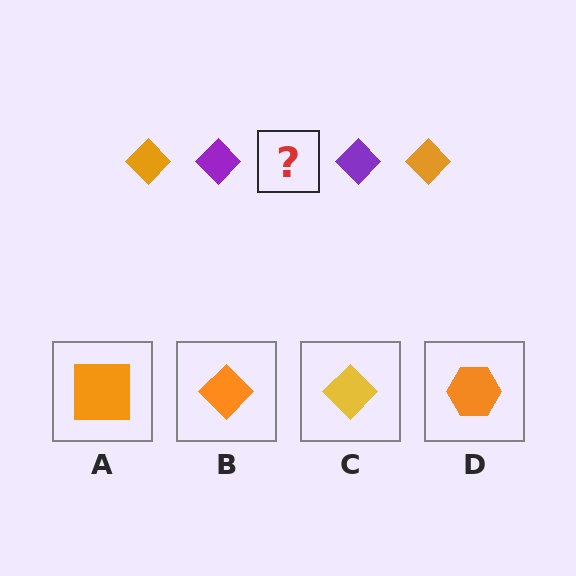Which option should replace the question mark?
Option B.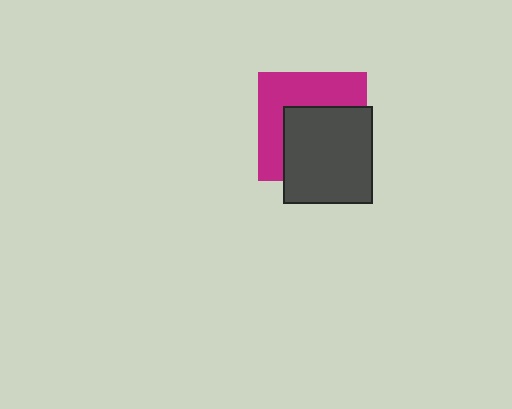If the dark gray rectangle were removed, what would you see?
You would see the complete magenta square.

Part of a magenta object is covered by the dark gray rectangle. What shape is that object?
It is a square.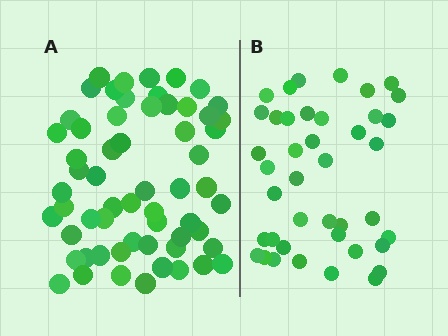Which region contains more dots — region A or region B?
Region A (the left region) has more dots.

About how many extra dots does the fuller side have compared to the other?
Region A has approximately 20 more dots than region B.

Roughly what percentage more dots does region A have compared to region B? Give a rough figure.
About 45% more.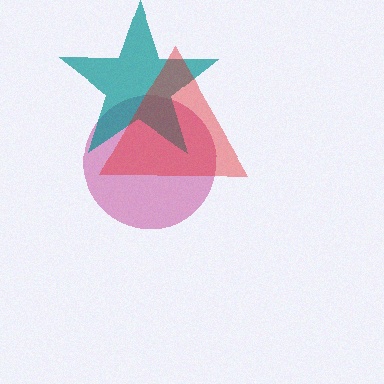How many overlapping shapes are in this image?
There are 3 overlapping shapes in the image.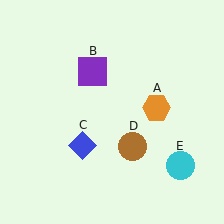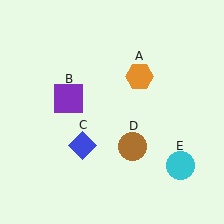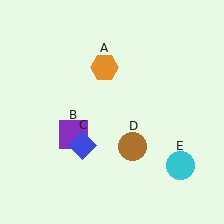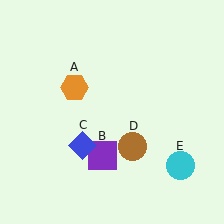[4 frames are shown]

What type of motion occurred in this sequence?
The orange hexagon (object A), purple square (object B) rotated counterclockwise around the center of the scene.